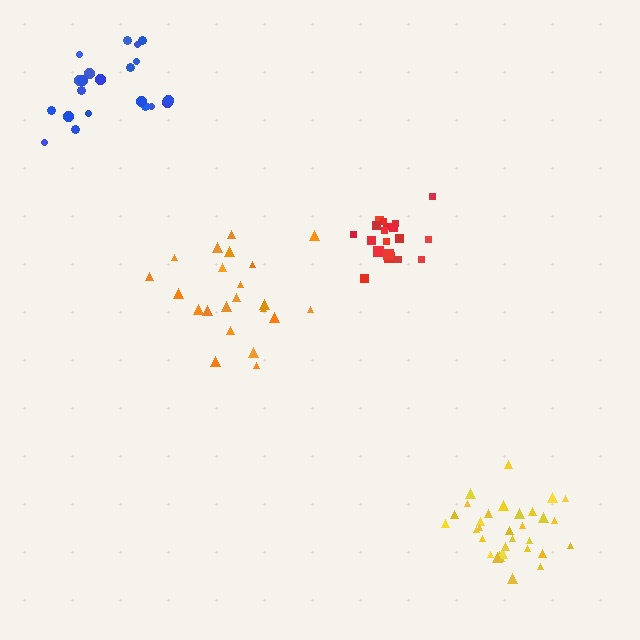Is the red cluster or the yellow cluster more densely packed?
Yellow.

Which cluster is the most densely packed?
Yellow.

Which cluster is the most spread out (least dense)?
Orange.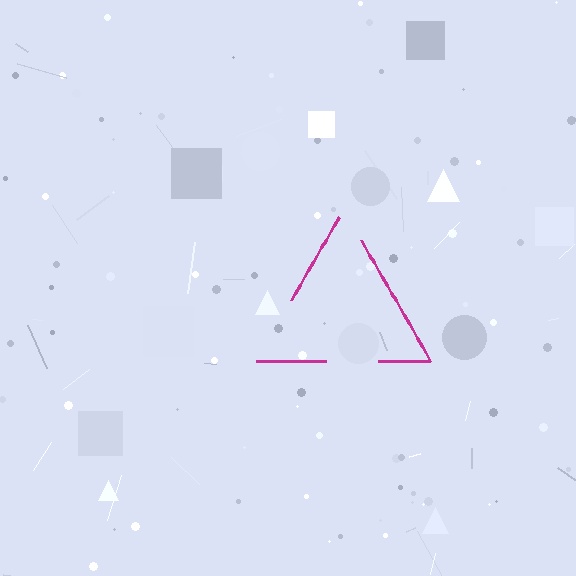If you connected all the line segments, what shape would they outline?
They would outline a triangle.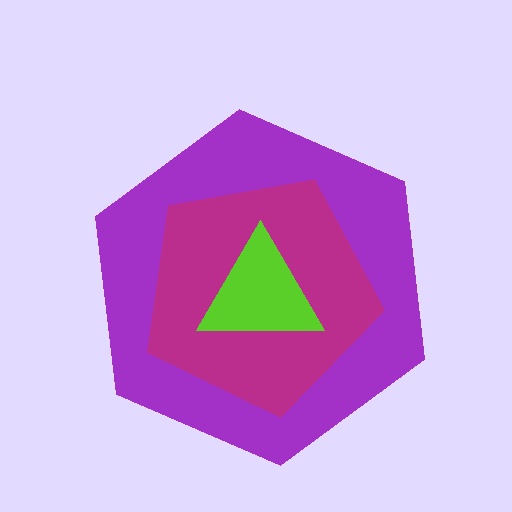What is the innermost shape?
The lime triangle.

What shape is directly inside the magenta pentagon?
The lime triangle.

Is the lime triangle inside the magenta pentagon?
Yes.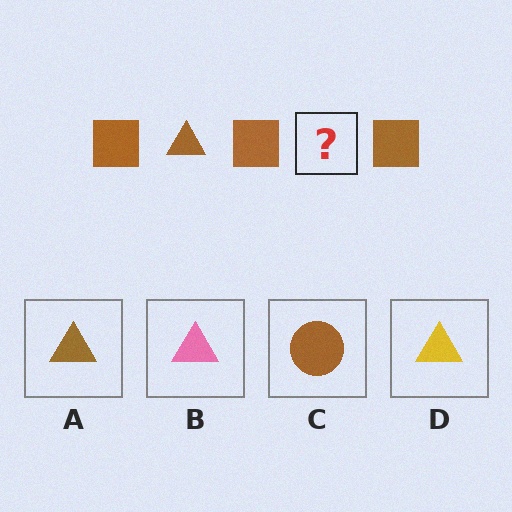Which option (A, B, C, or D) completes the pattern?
A.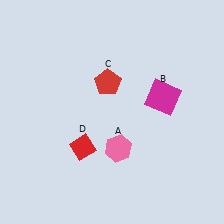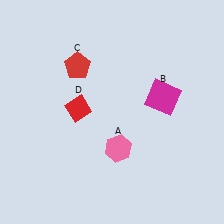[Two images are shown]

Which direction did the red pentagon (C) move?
The red pentagon (C) moved left.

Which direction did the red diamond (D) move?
The red diamond (D) moved up.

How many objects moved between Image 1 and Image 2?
2 objects moved between the two images.